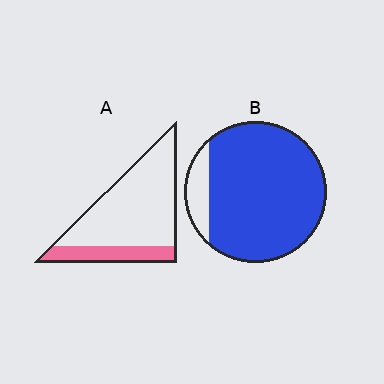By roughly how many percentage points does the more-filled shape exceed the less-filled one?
By roughly 65 percentage points (B over A).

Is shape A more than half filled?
No.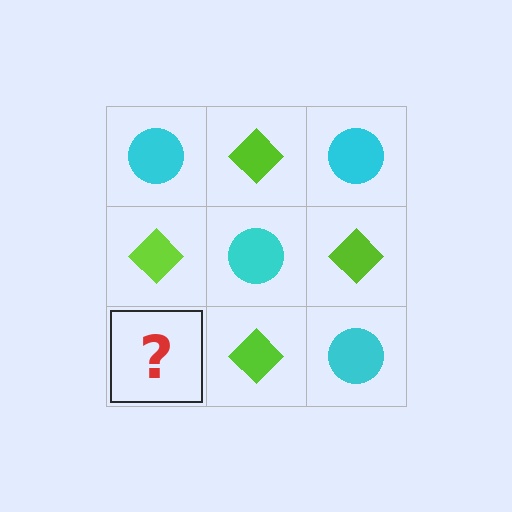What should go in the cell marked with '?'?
The missing cell should contain a cyan circle.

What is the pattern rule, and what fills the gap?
The rule is that it alternates cyan circle and lime diamond in a checkerboard pattern. The gap should be filled with a cyan circle.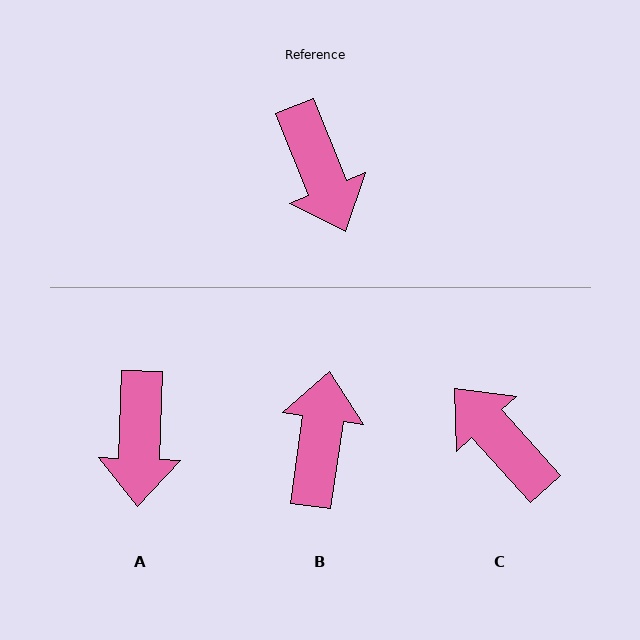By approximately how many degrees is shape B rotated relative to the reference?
Approximately 150 degrees counter-clockwise.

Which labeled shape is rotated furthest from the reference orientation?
C, about 160 degrees away.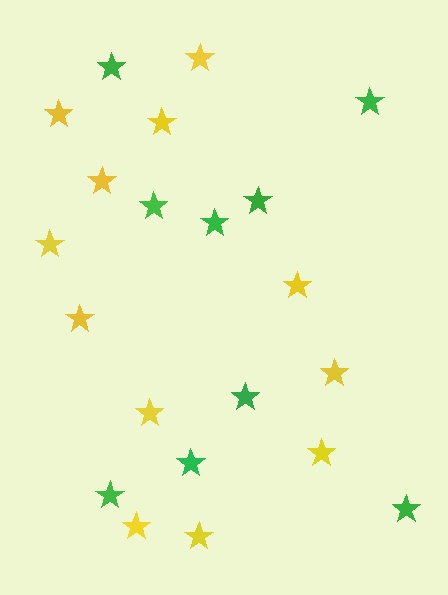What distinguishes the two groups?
There are 2 groups: one group of green stars (9) and one group of yellow stars (12).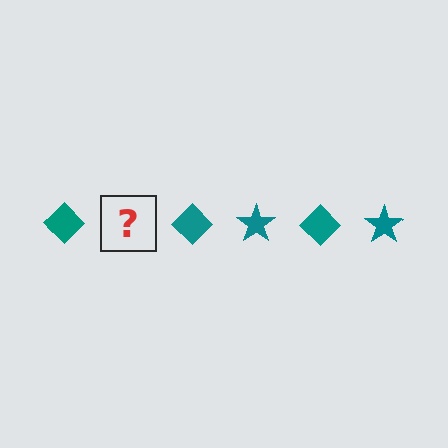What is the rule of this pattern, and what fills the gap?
The rule is that the pattern cycles through diamond, star shapes in teal. The gap should be filled with a teal star.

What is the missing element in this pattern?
The missing element is a teal star.